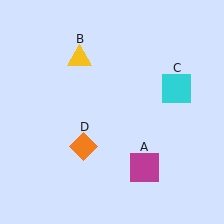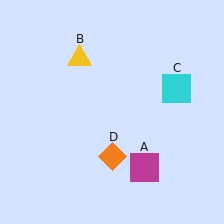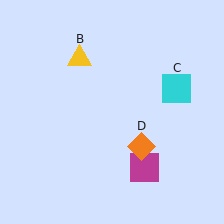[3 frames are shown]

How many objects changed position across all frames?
1 object changed position: orange diamond (object D).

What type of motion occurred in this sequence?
The orange diamond (object D) rotated counterclockwise around the center of the scene.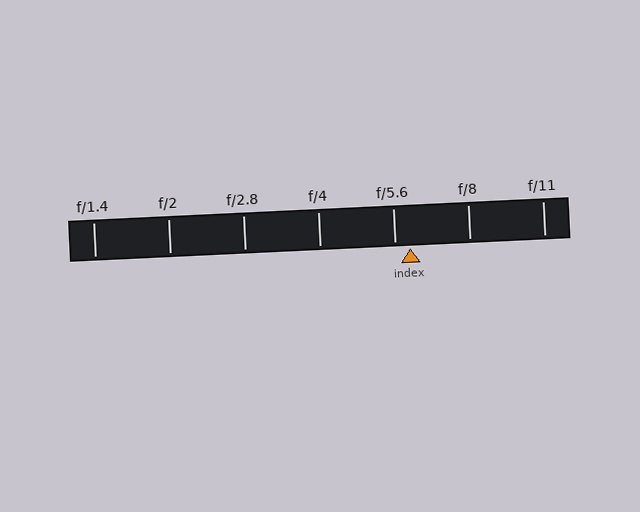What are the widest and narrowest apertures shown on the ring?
The widest aperture shown is f/1.4 and the narrowest is f/11.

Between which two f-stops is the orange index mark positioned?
The index mark is between f/5.6 and f/8.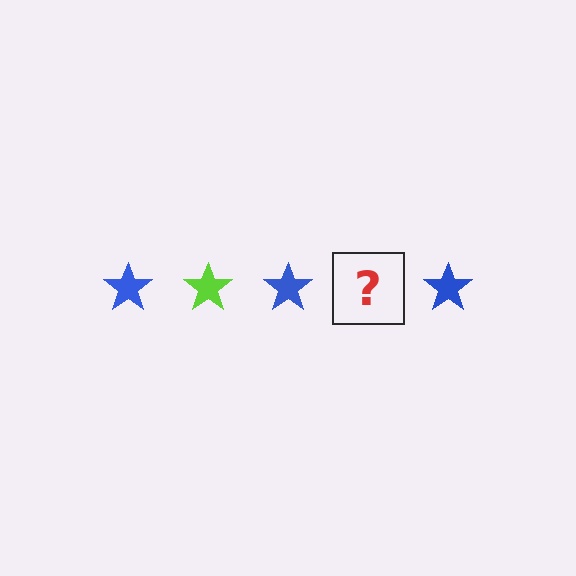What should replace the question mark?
The question mark should be replaced with a lime star.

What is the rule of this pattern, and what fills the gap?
The rule is that the pattern cycles through blue, lime stars. The gap should be filled with a lime star.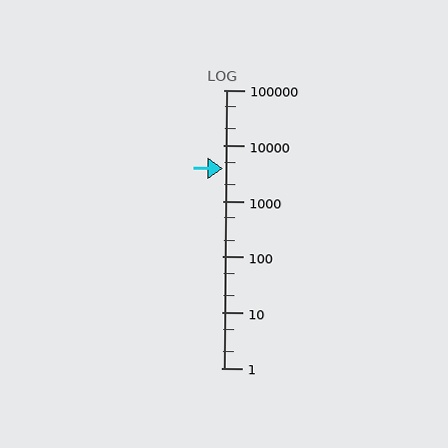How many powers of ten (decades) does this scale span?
The scale spans 5 decades, from 1 to 100000.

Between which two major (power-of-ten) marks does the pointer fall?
The pointer is between 1000 and 10000.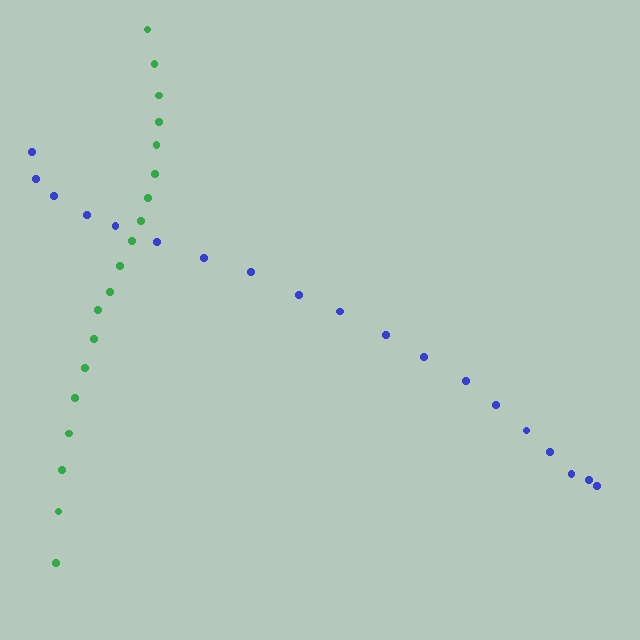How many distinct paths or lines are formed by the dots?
There are 2 distinct paths.